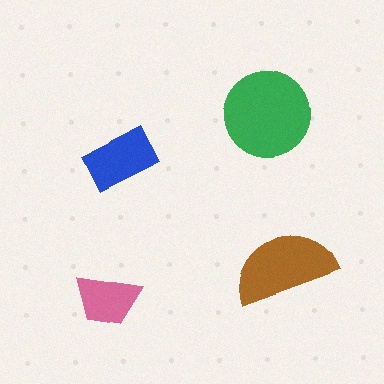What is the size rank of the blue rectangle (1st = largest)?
3rd.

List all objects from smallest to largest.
The pink trapezoid, the blue rectangle, the brown semicircle, the green circle.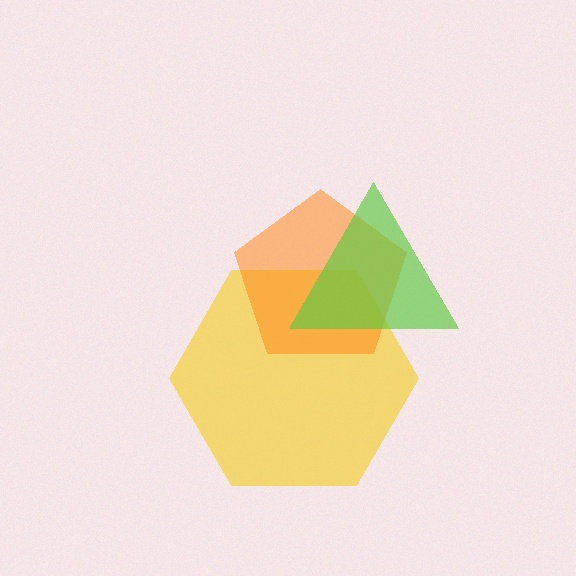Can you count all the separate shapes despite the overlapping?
Yes, there are 3 separate shapes.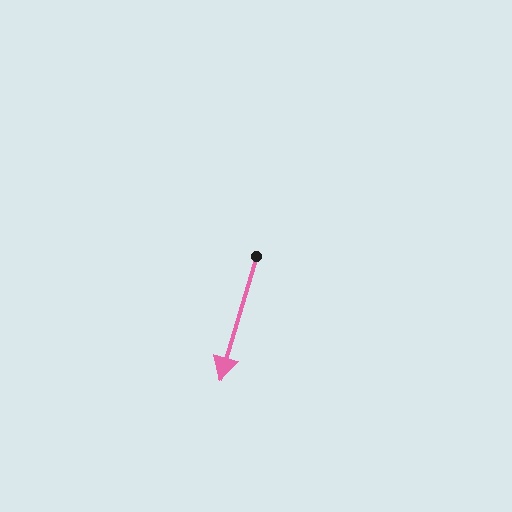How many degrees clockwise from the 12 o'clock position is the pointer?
Approximately 196 degrees.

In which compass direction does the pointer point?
South.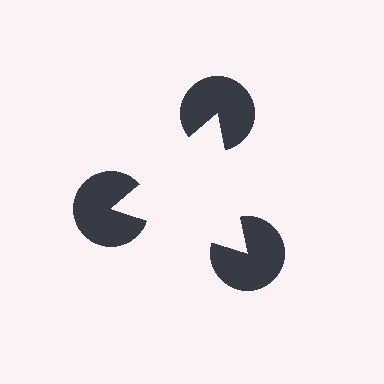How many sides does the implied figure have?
3 sides.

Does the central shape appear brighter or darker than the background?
It typically appears slightly brighter than the background, even though no actual brightness change is drawn.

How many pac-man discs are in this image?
There are 3 — one at each vertex of the illusory triangle.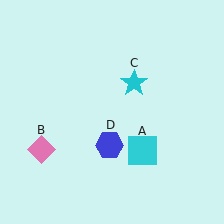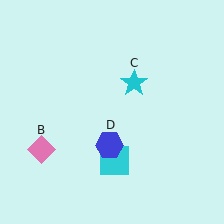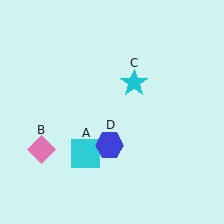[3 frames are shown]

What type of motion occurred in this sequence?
The cyan square (object A) rotated clockwise around the center of the scene.